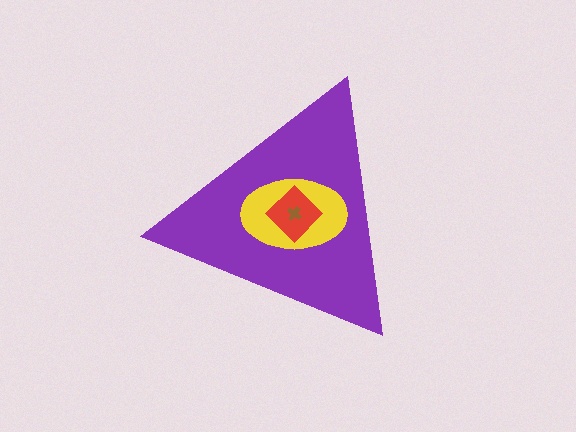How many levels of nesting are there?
4.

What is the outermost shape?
The purple triangle.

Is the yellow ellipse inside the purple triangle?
Yes.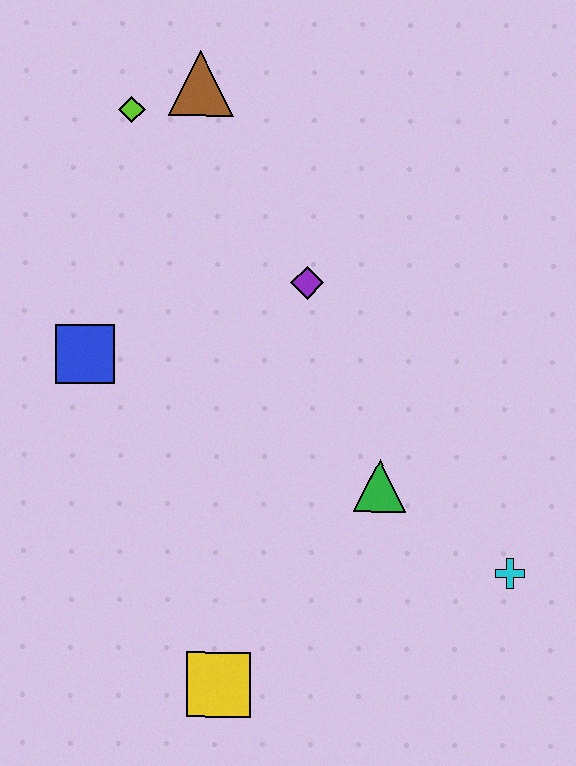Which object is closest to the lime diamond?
The brown triangle is closest to the lime diamond.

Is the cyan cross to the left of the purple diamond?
No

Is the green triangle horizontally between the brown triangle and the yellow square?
No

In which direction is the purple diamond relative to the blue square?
The purple diamond is to the right of the blue square.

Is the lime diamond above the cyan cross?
Yes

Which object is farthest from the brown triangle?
The yellow square is farthest from the brown triangle.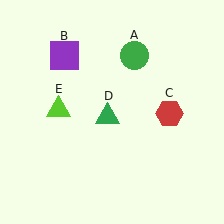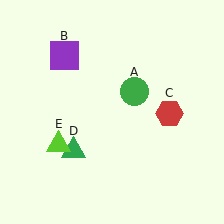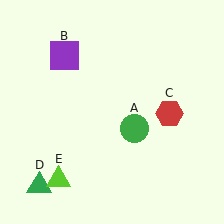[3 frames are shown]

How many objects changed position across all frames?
3 objects changed position: green circle (object A), green triangle (object D), lime triangle (object E).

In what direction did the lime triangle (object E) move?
The lime triangle (object E) moved down.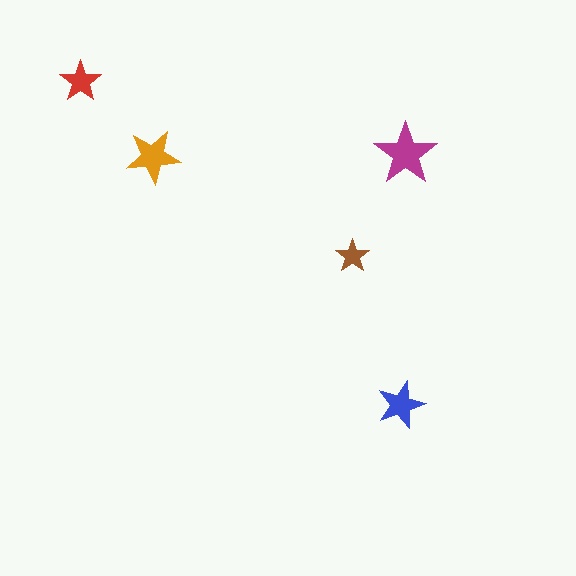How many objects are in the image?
There are 5 objects in the image.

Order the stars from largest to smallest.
the magenta one, the orange one, the blue one, the red one, the brown one.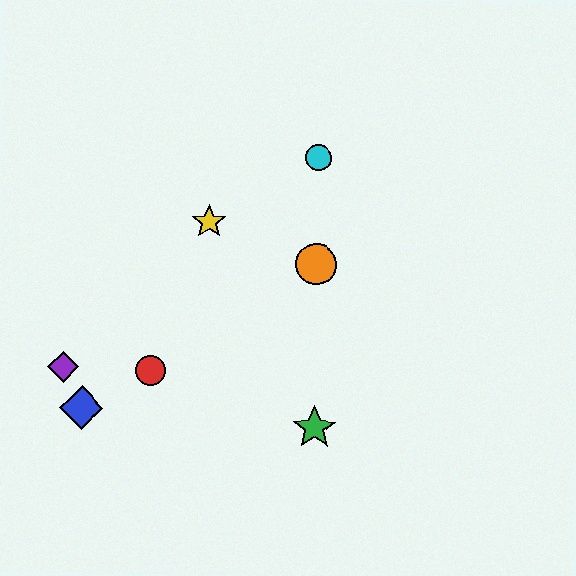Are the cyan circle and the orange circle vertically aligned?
Yes, both are at x≈318.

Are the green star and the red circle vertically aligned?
No, the green star is at x≈314 and the red circle is at x≈150.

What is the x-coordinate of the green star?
The green star is at x≈314.